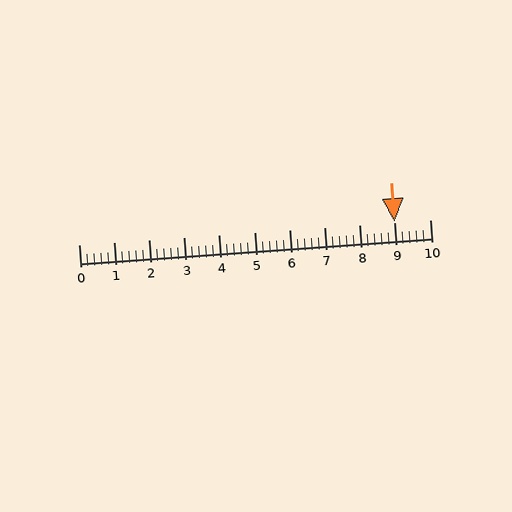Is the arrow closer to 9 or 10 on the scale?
The arrow is closer to 9.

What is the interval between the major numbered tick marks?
The major tick marks are spaced 1 units apart.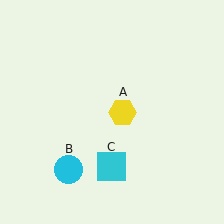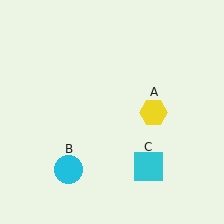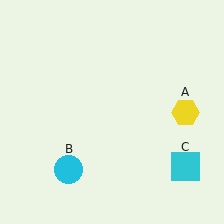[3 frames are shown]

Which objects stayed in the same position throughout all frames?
Cyan circle (object B) remained stationary.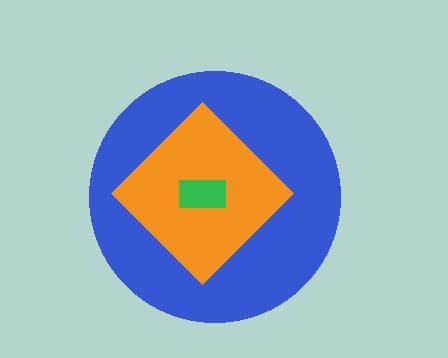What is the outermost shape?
The blue circle.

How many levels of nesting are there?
3.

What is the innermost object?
The green rectangle.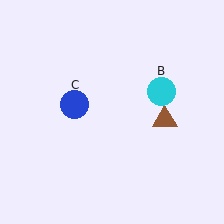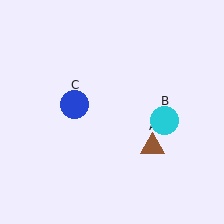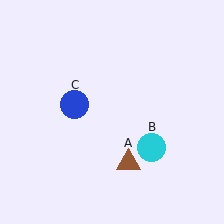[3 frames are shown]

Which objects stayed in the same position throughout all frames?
Blue circle (object C) remained stationary.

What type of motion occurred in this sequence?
The brown triangle (object A), cyan circle (object B) rotated clockwise around the center of the scene.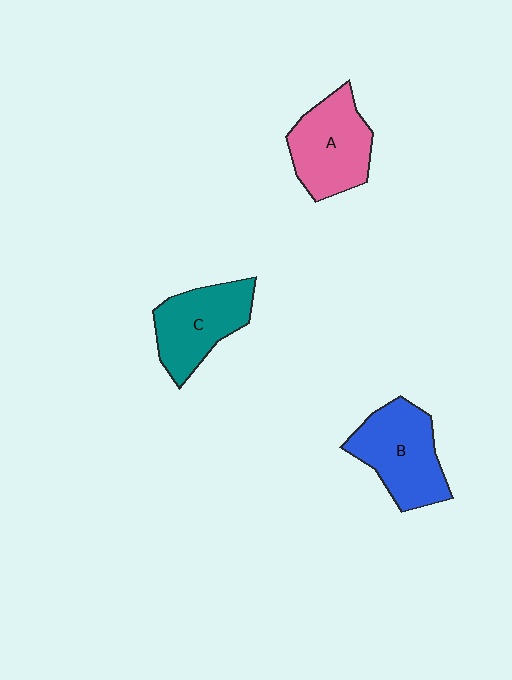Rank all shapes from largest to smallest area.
From largest to smallest: B (blue), A (pink), C (teal).